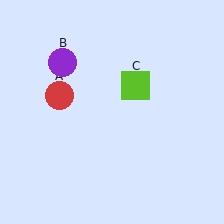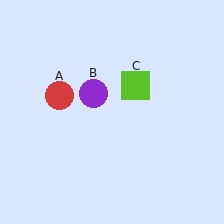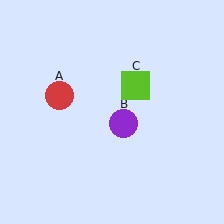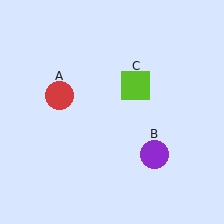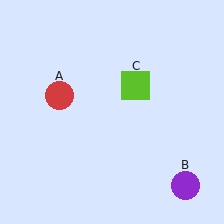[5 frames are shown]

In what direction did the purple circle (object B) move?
The purple circle (object B) moved down and to the right.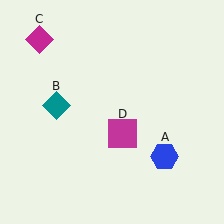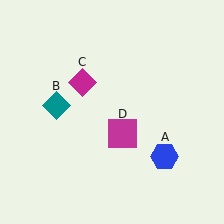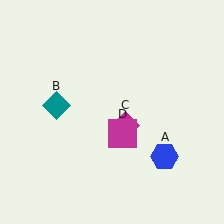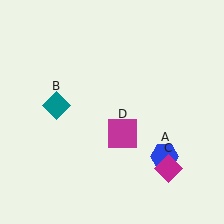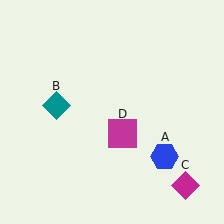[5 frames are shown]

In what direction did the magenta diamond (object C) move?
The magenta diamond (object C) moved down and to the right.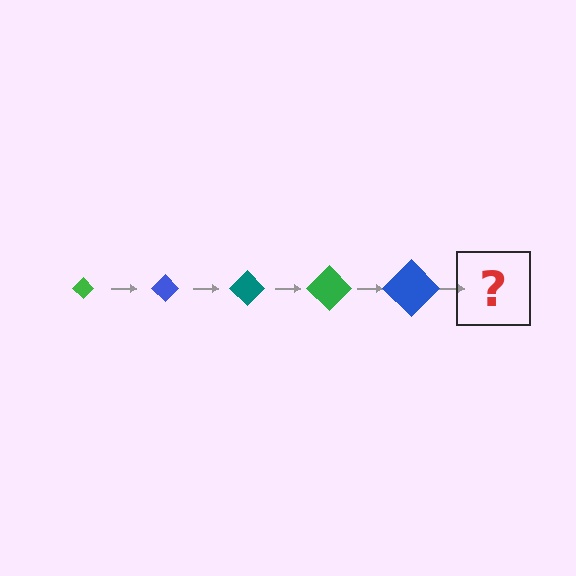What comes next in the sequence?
The next element should be a teal diamond, larger than the previous one.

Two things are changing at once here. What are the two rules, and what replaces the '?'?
The two rules are that the diamond grows larger each step and the color cycles through green, blue, and teal. The '?' should be a teal diamond, larger than the previous one.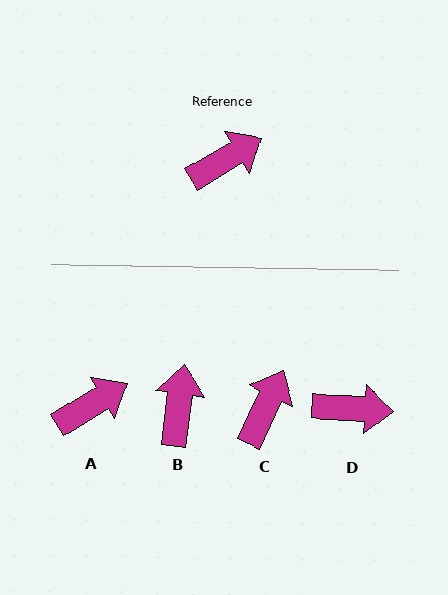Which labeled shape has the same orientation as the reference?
A.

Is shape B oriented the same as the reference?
No, it is off by about 51 degrees.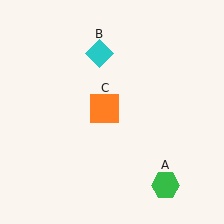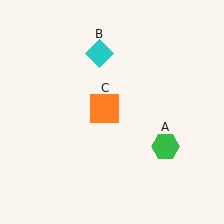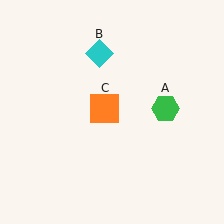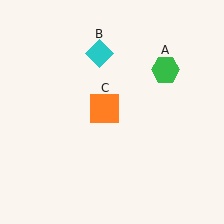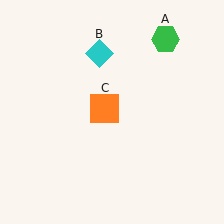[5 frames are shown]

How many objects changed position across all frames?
1 object changed position: green hexagon (object A).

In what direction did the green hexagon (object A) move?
The green hexagon (object A) moved up.